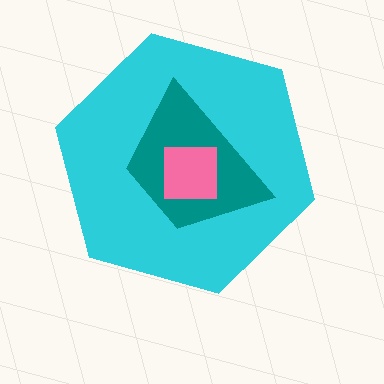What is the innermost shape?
The pink square.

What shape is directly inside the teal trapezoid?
The pink square.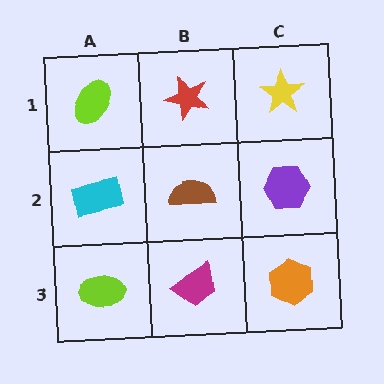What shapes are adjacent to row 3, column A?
A cyan rectangle (row 2, column A), a magenta trapezoid (row 3, column B).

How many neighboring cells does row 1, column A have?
2.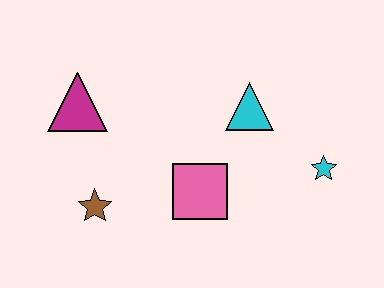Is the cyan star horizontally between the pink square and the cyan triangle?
No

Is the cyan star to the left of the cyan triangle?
No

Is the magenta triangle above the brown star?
Yes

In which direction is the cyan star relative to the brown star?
The cyan star is to the right of the brown star.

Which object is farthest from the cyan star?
The magenta triangle is farthest from the cyan star.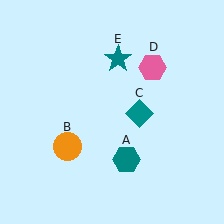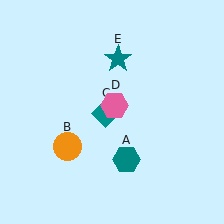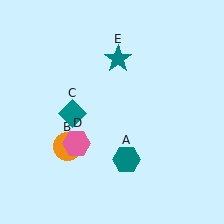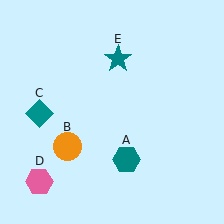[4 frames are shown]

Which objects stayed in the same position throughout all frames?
Teal hexagon (object A) and orange circle (object B) and teal star (object E) remained stationary.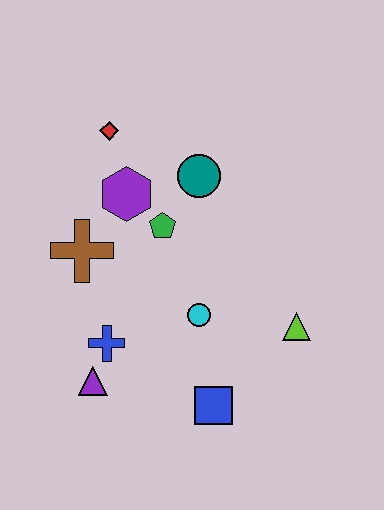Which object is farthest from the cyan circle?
The red diamond is farthest from the cyan circle.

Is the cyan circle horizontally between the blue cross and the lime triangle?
Yes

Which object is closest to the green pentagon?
The purple hexagon is closest to the green pentagon.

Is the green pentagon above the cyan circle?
Yes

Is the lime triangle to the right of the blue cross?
Yes